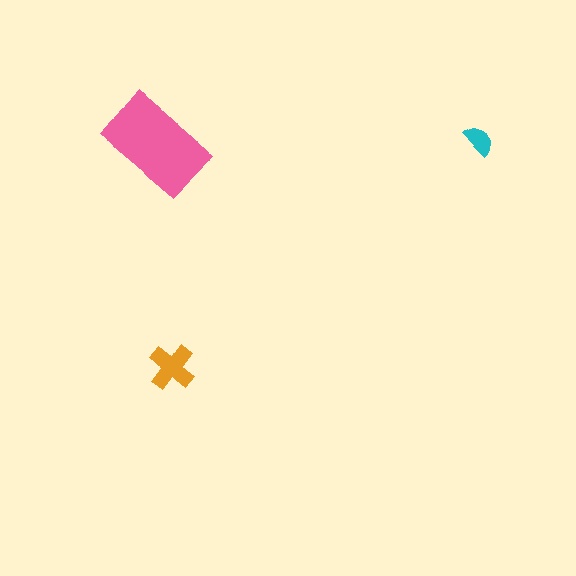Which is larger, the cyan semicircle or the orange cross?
The orange cross.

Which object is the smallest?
The cyan semicircle.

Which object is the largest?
The pink rectangle.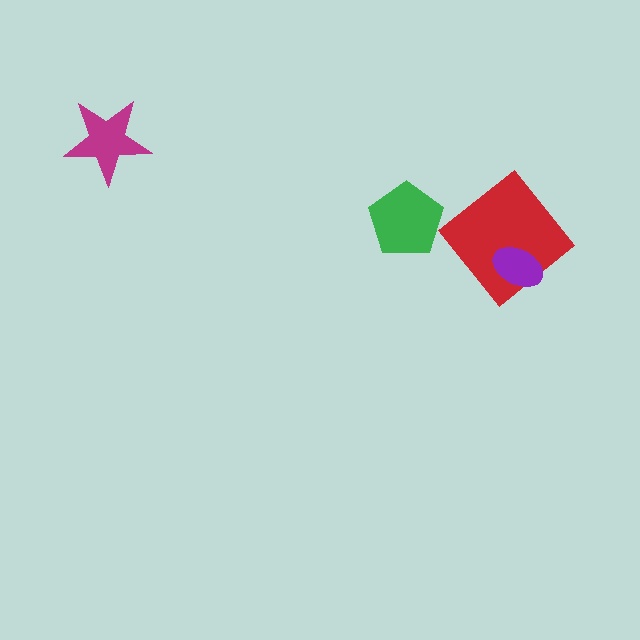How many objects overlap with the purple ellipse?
1 object overlaps with the purple ellipse.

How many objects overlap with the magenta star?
0 objects overlap with the magenta star.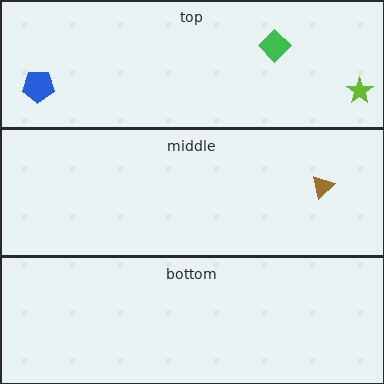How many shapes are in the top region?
3.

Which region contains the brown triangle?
The middle region.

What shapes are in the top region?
The green diamond, the blue pentagon, the lime star.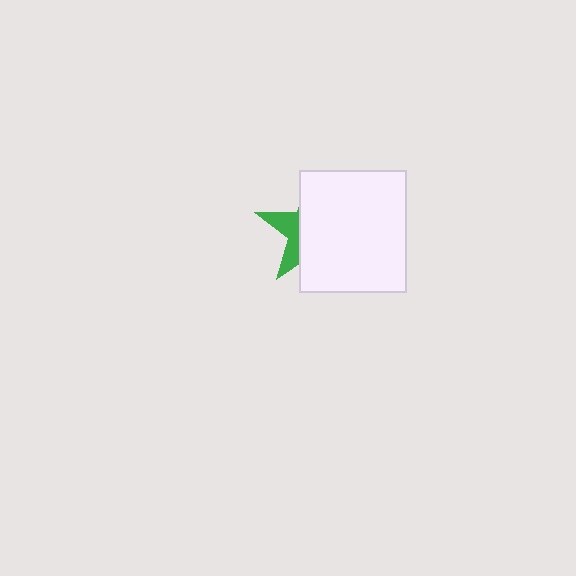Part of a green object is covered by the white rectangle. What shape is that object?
It is a star.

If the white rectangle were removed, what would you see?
You would see the complete green star.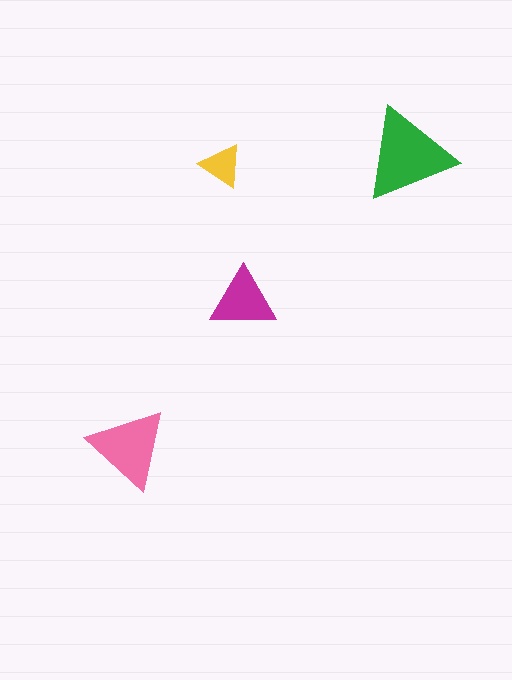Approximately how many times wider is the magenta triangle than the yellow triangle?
About 1.5 times wider.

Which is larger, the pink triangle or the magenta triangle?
The pink one.